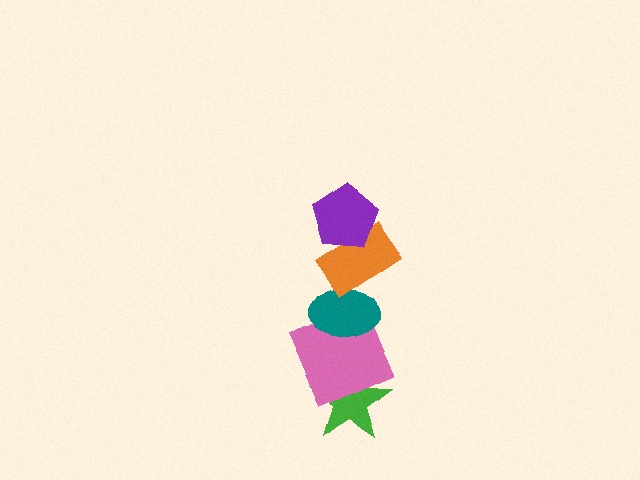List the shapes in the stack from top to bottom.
From top to bottom: the purple pentagon, the orange rectangle, the teal ellipse, the pink square, the green star.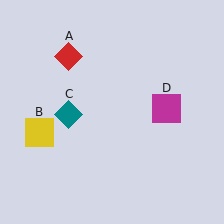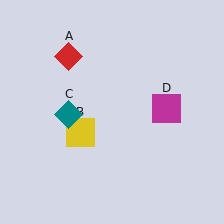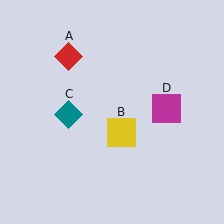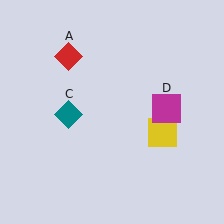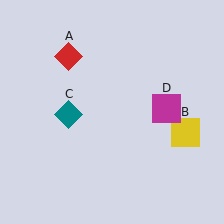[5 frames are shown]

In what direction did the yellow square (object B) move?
The yellow square (object B) moved right.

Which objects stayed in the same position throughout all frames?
Red diamond (object A) and teal diamond (object C) and magenta square (object D) remained stationary.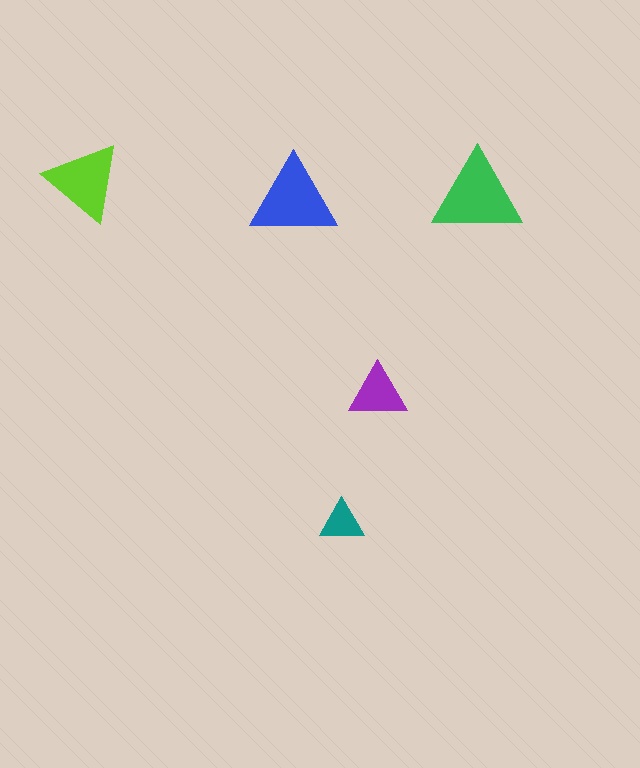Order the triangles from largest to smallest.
the green one, the blue one, the lime one, the purple one, the teal one.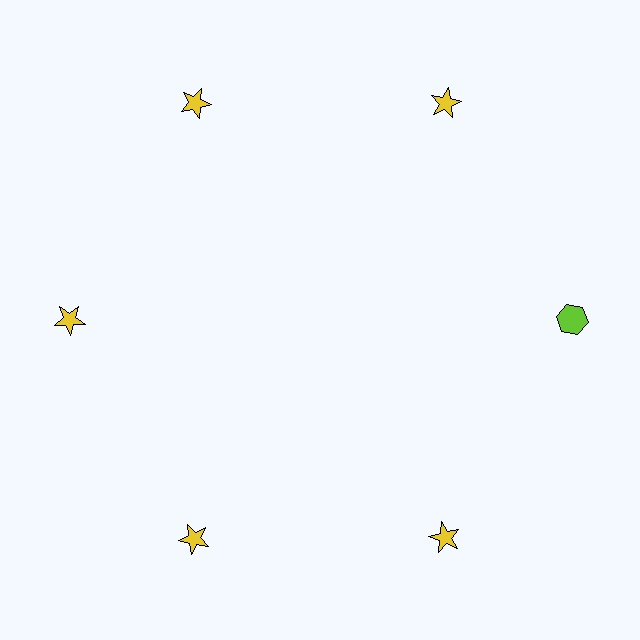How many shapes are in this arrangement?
There are 6 shapes arranged in a ring pattern.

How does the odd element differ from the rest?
It differs in both color (lime instead of yellow) and shape (hexagon instead of star).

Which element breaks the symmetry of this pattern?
The lime hexagon at roughly the 3 o'clock position breaks the symmetry. All other shapes are yellow stars.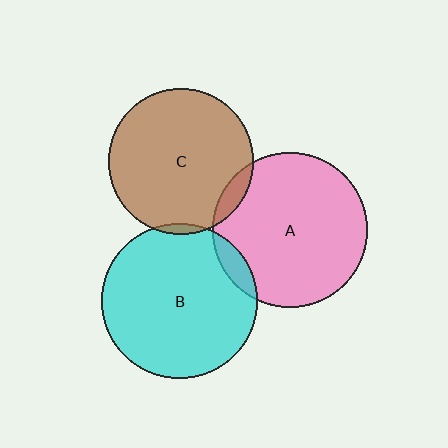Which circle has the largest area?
Circle B (cyan).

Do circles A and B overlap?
Yes.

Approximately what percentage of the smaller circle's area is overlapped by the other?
Approximately 5%.